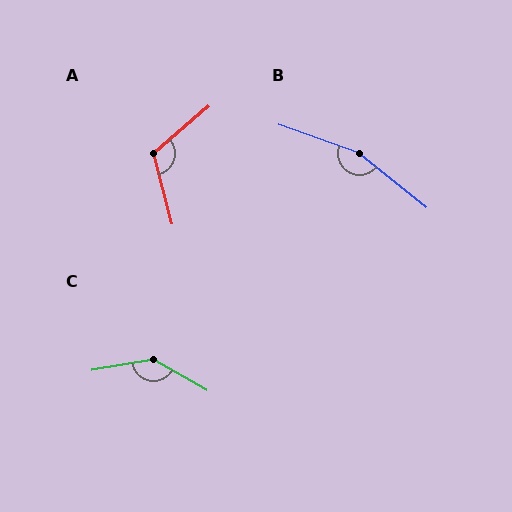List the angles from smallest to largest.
A (116°), C (140°), B (161°).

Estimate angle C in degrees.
Approximately 140 degrees.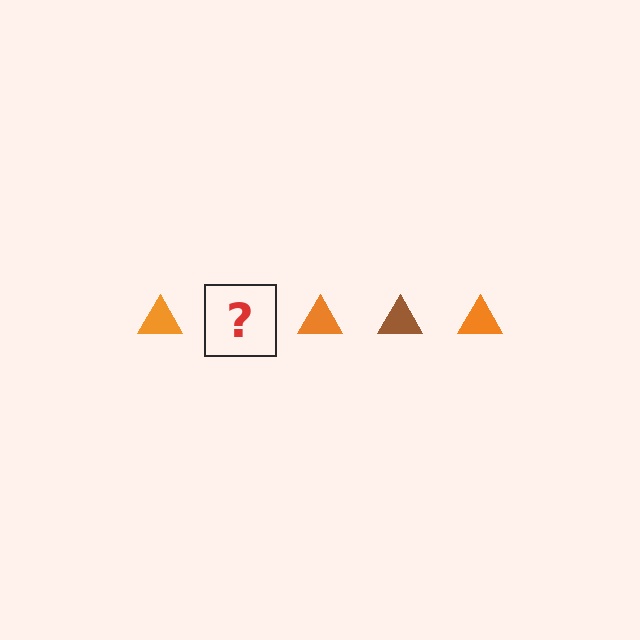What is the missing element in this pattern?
The missing element is a brown triangle.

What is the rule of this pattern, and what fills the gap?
The rule is that the pattern cycles through orange, brown triangles. The gap should be filled with a brown triangle.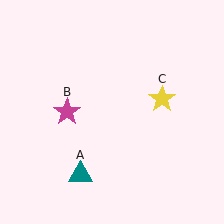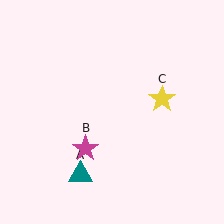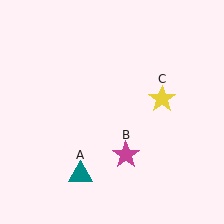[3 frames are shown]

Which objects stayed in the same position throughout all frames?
Teal triangle (object A) and yellow star (object C) remained stationary.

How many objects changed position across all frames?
1 object changed position: magenta star (object B).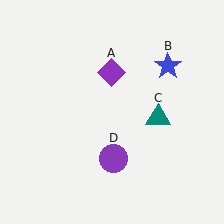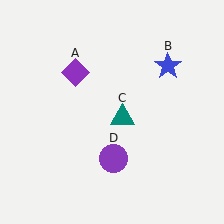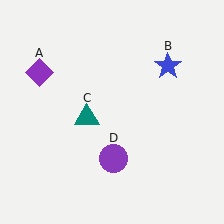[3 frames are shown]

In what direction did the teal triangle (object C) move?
The teal triangle (object C) moved left.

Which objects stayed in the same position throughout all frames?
Blue star (object B) and purple circle (object D) remained stationary.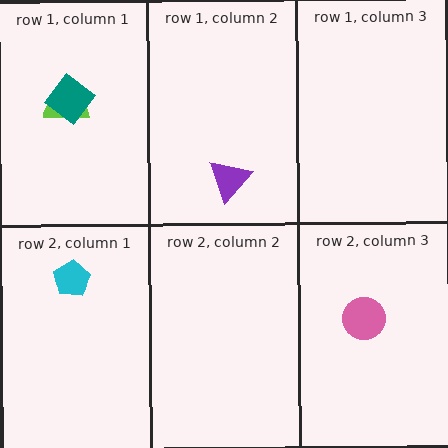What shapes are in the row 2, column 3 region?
The pink circle.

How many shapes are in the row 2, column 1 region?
1.